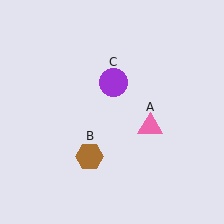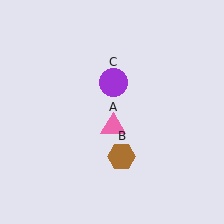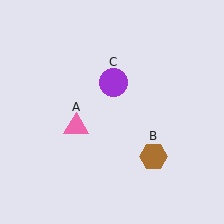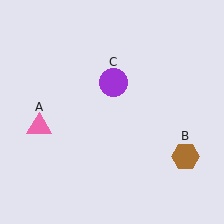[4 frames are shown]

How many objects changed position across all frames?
2 objects changed position: pink triangle (object A), brown hexagon (object B).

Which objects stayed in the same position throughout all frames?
Purple circle (object C) remained stationary.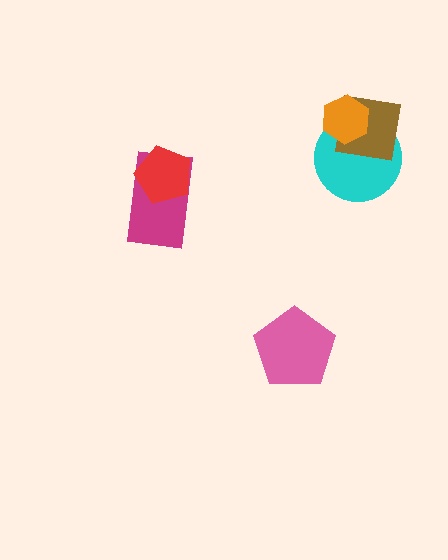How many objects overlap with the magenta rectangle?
1 object overlaps with the magenta rectangle.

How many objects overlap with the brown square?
2 objects overlap with the brown square.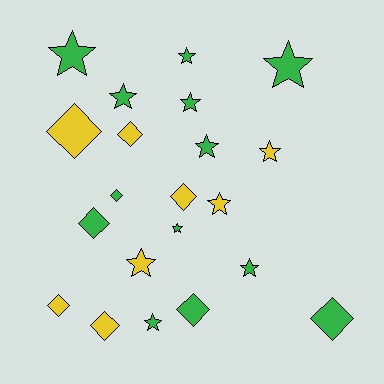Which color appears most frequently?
Green, with 13 objects.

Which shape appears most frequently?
Star, with 12 objects.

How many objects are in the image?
There are 21 objects.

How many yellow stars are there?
There are 3 yellow stars.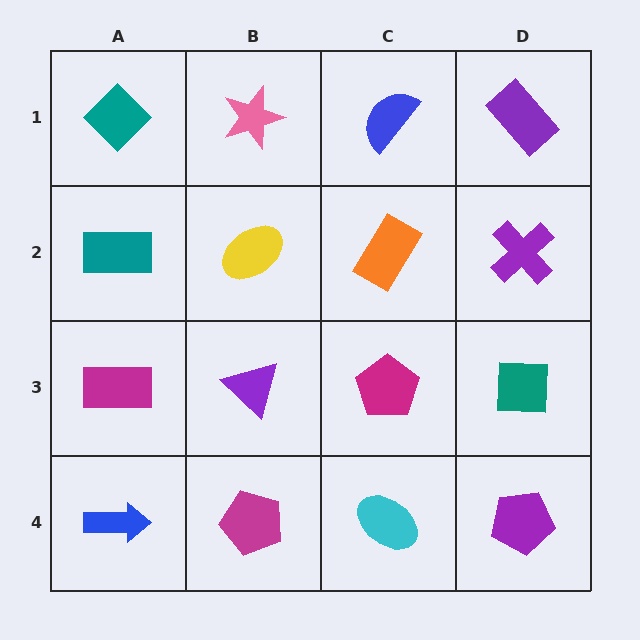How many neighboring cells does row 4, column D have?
2.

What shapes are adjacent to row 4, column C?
A magenta pentagon (row 3, column C), a magenta pentagon (row 4, column B), a purple pentagon (row 4, column D).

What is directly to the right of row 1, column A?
A pink star.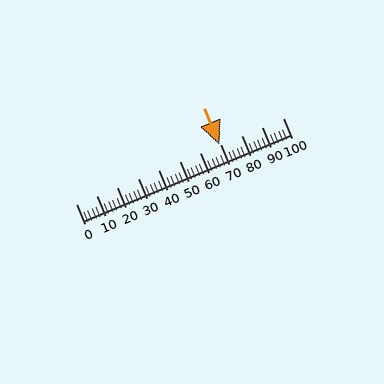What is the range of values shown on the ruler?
The ruler shows values from 0 to 100.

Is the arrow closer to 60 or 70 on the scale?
The arrow is closer to 70.